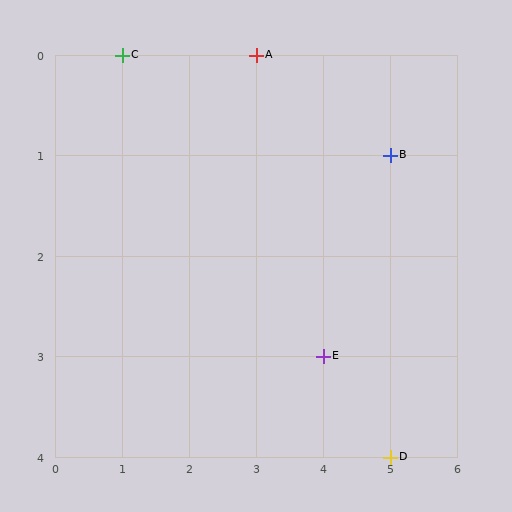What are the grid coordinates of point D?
Point D is at grid coordinates (5, 4).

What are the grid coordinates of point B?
Point B is at grid coordinates (5, 1).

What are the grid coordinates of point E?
Point E is at grid coordinates (4, 3).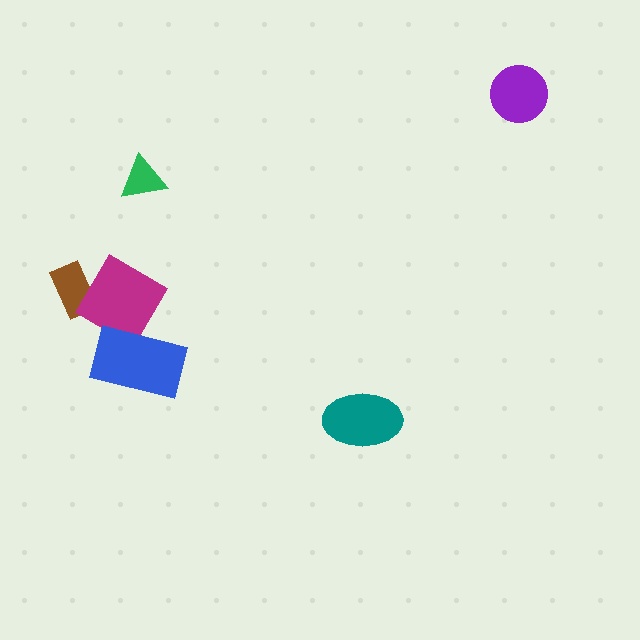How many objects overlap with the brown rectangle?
1 object overlaps with the brown rectangle.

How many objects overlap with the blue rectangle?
1 object overlaps with the blue rectangle.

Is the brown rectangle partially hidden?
Yes, it is partially covered by another shape.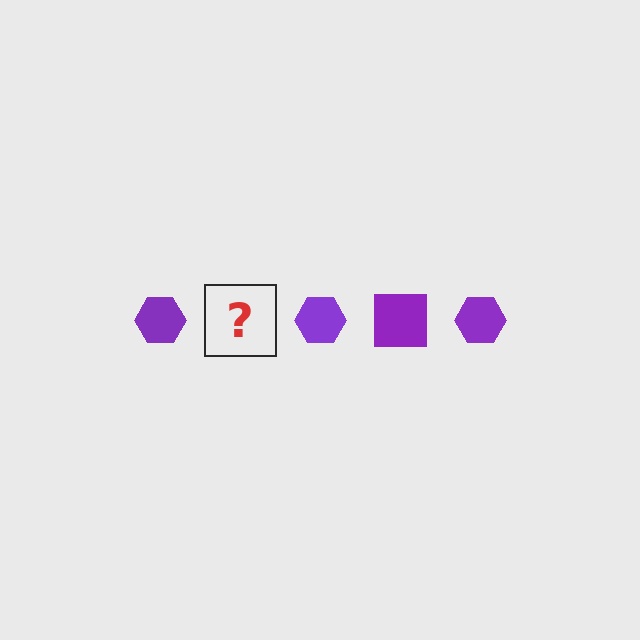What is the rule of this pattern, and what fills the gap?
The rule is that the pattern cycles through hexagon, square shapes in purple. The gap should be filled with a purple square.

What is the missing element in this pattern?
The missing element is a purple square.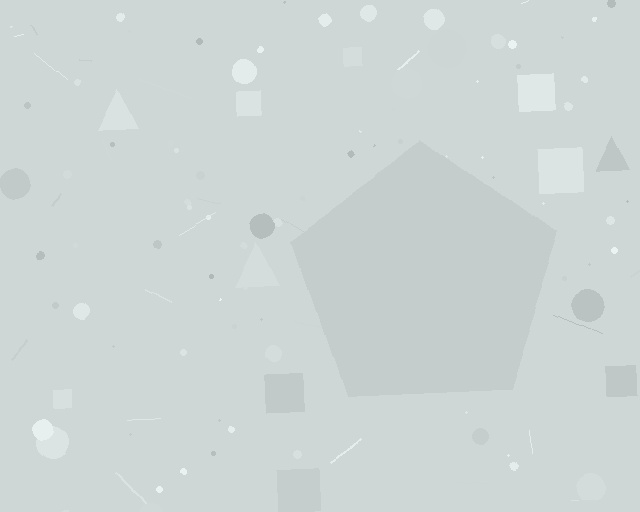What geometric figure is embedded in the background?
A pentagon is embedded in the background.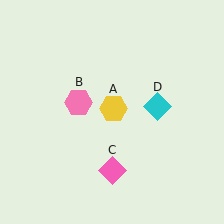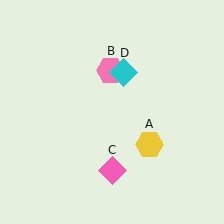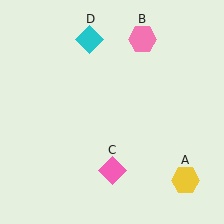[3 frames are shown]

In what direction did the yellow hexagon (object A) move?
The yellow hexagon (object A) moved down and to the right.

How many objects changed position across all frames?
3 objects changed position: yellow hexagon (object A), pink hexagon (object B), cyan diamond (object D).